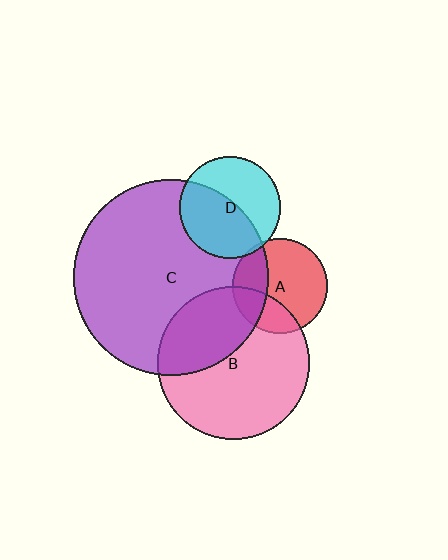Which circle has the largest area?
Circle C (purple).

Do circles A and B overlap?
Yes.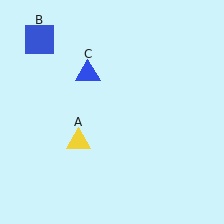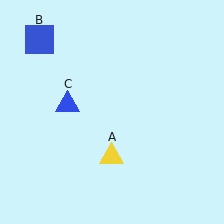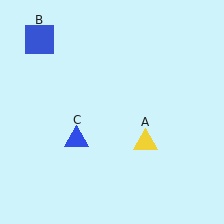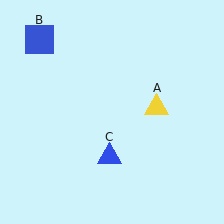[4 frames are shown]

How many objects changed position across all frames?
2 objects changed position: yellow triangle (object A), blue triangle (object C).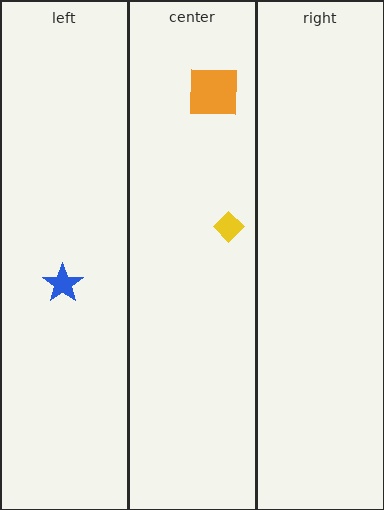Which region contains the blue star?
The left region.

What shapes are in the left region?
The blue star.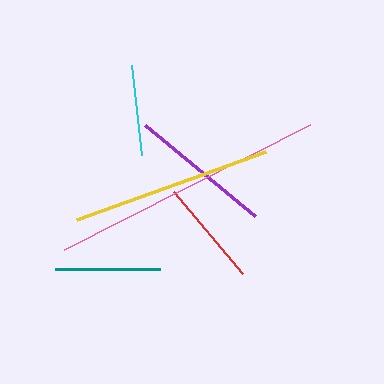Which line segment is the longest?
The pink line is the longest at approximately 276 pixels.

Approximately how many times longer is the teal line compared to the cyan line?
The teal line is approximately 1.1 times the length of the cyan line.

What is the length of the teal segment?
The teal segment is approximately 105 pixels long.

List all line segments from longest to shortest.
From longest to shortest: pink, yellow, purple, red, teal, cyan.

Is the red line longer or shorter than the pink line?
The pink line is longer than the red line.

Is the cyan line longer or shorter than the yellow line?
The yellow line is longer than the cyan line.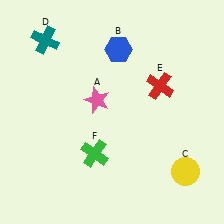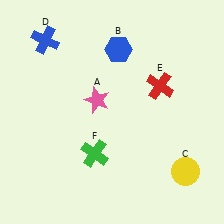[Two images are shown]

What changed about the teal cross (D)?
In Image 1, D is teal. In Image 2, it changed to blue.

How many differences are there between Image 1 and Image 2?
There is 1 difference between the two images.